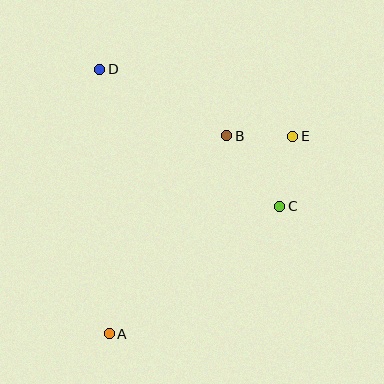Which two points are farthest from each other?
Points A and E are farthest from each other.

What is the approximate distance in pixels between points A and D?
The distance between A and D is approximately 264 pixels.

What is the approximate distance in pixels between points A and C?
The distance between A and C is approximately 213 pixels.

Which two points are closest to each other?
Points B and E are closest to each other.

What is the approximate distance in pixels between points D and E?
The distance between D and E is approximately 204 pixels.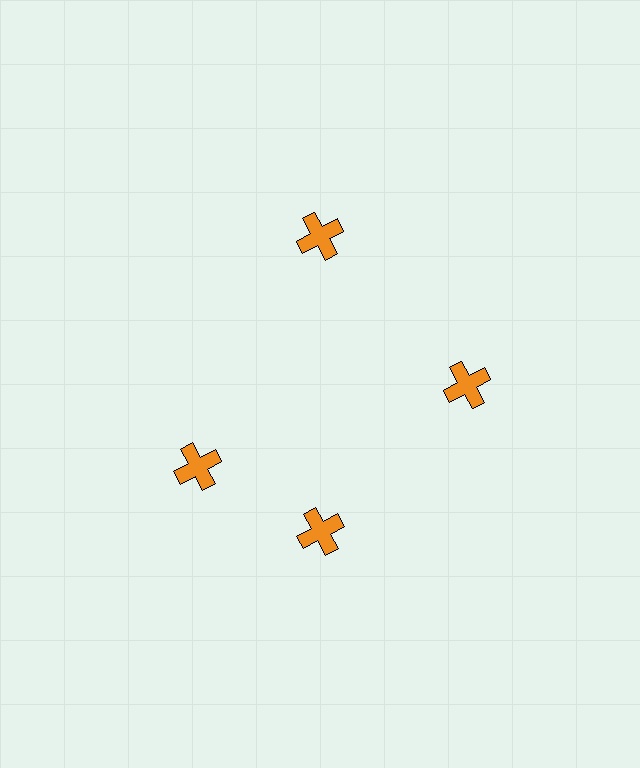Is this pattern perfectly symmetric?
No. The 4 orange crosses are arranged in a ring, but one element near the 9 o'clock position is rotated out of alignment along the ring, breaking the 4-fold rotational symmetry.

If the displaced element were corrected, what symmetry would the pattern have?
It would have 4-fold rotational symmetry — the pattern would map onto itself every 90 degrees.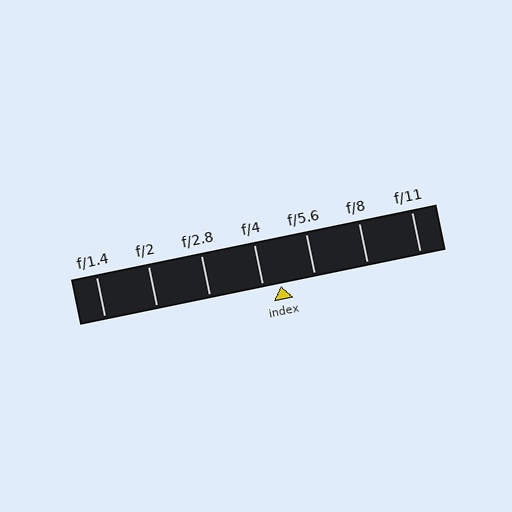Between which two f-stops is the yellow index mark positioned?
The index mark is between f/4 and f/5.6.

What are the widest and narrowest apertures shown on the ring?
The widest aperture shown is f/1.4 and the narrowest is f/11.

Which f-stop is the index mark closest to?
The index mark is closest to f/4.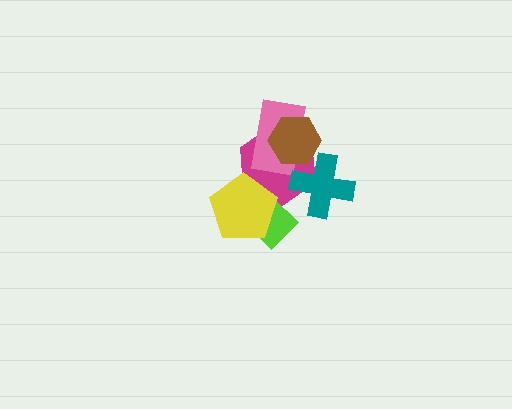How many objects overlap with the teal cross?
1 object overlaps with the teal cross.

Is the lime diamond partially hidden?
Yes, it is partially covered by another shape.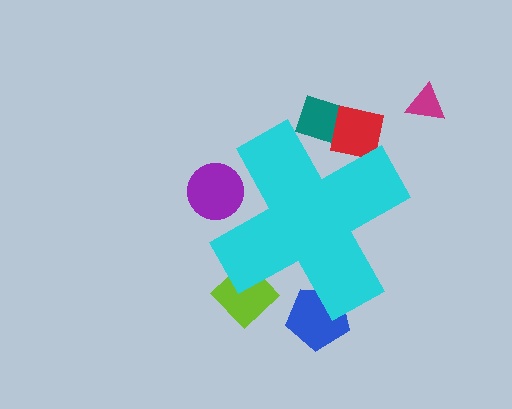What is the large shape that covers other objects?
A cyan cross.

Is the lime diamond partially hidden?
Yes, the lime diamond is partially hidden behind the cyan cross.